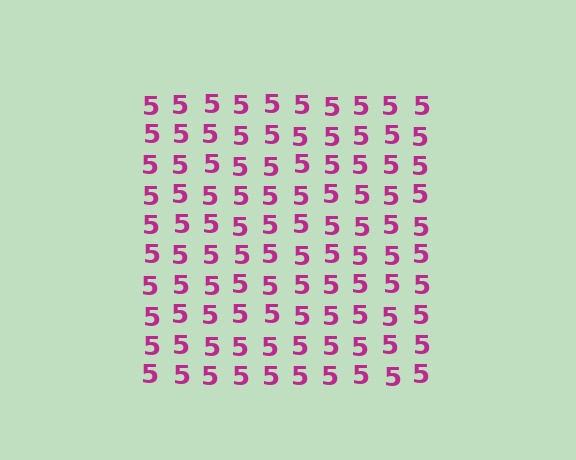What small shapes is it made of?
It is made of small digit 5's.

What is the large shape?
The large shape is a square.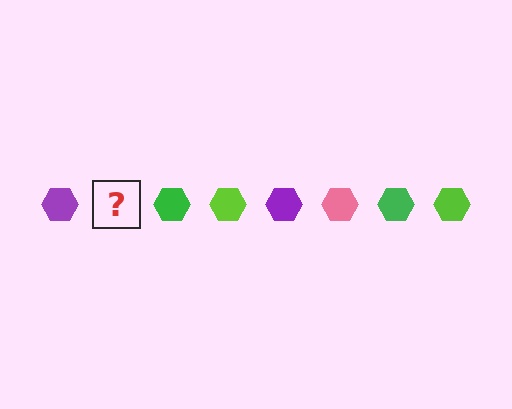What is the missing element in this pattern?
The missing element is a pink hexagon.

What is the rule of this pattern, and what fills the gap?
The rule is that the pattern cycles through purple, pink, green, lime hexagons. The gap should be filled with a pink hexagon.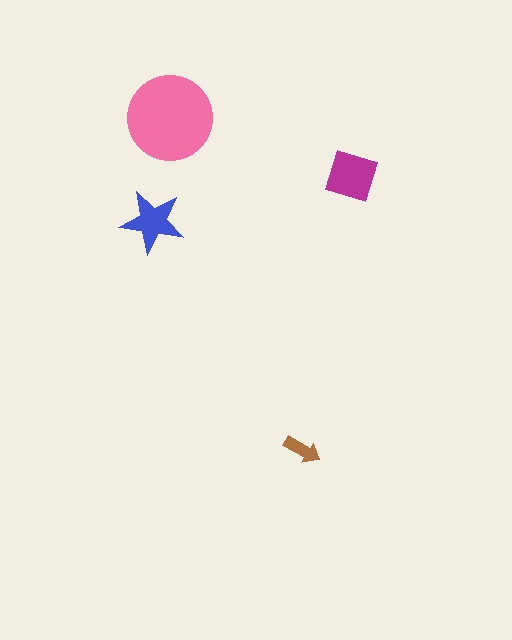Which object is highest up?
The pink circle is topmost.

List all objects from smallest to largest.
The brown arrow, the blue star, the magenta square, the pink circle.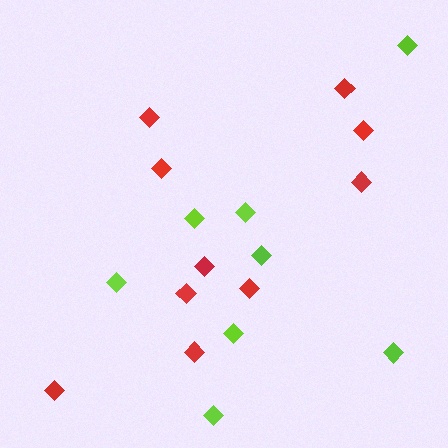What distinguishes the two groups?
There are 2 groups: one group of lime diamonds (8) and one group of red diamonds (10).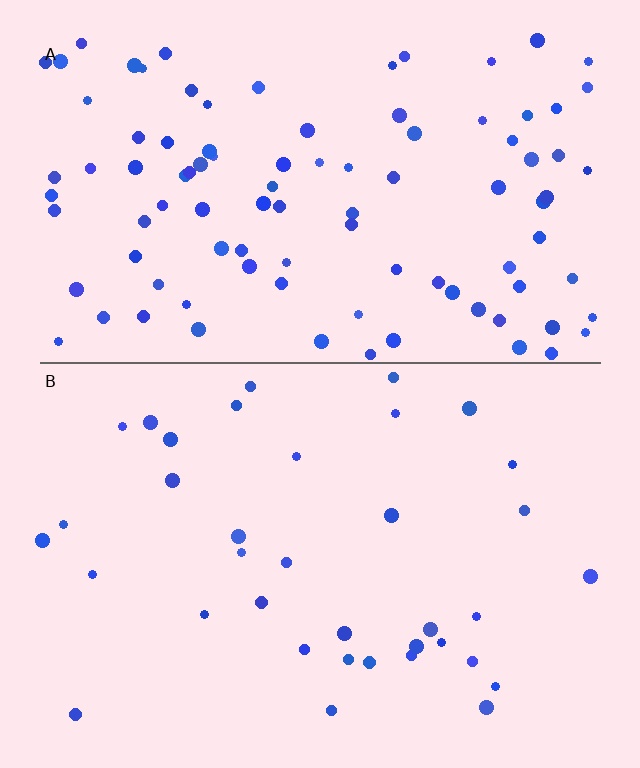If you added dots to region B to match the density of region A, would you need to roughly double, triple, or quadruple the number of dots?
Approximately triple.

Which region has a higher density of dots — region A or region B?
A (the top).